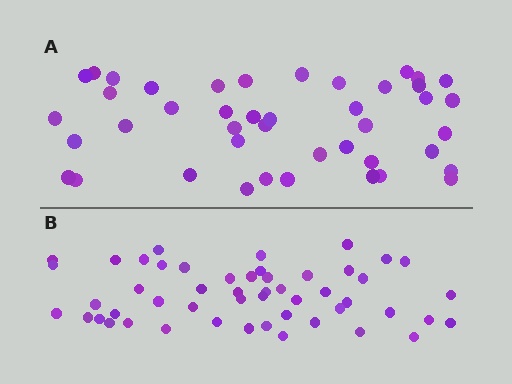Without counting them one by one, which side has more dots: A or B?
Region B (the bottom region) has more dots.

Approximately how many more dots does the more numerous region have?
Region B has roughly 8 or so more dots than region A.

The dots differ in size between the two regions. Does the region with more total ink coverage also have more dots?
No. Region A has more total ink coverage because its dots are larger, but region B actually contains more individual dots. Total area can be misleading — the number of items is what matters here.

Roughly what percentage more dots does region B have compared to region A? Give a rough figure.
About 20% more.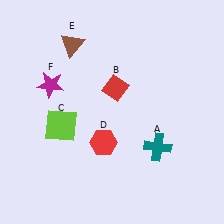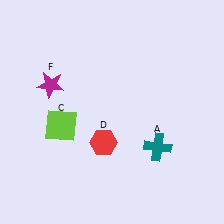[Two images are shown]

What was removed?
The red diamond (B), the brown triangle (E) were removed in Image 2.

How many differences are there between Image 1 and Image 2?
There are 2 differences between the two images.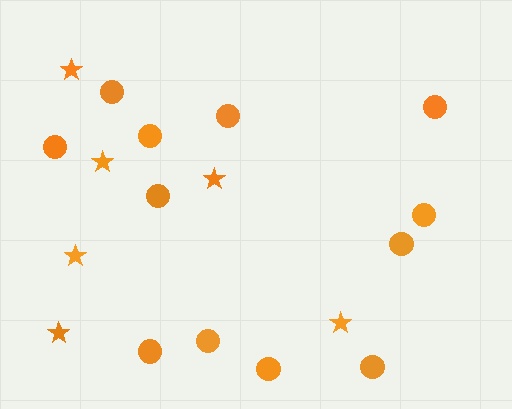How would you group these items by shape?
There are 2 groups: one group of stars (6) and one group of circles (12).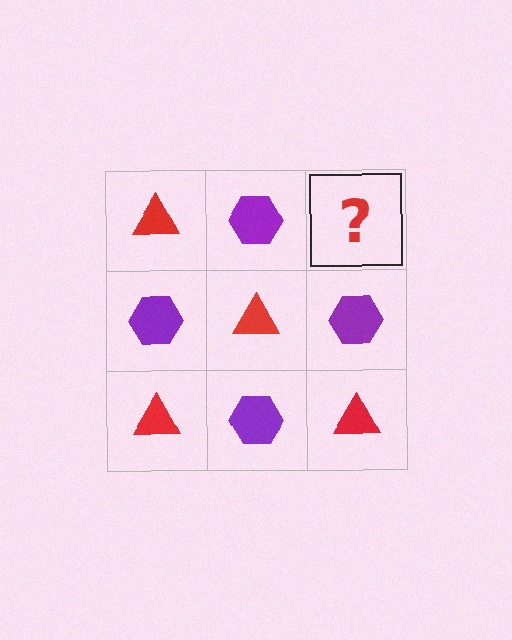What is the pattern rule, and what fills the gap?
The rule is that it alternates red triangle and purple hexagon in a checkerboard pattern. The gap should be filled with a red triangle.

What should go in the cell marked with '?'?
The missing cell should contain a red triangle.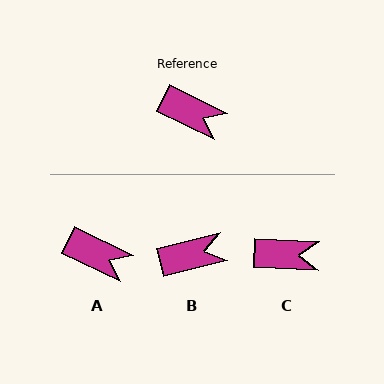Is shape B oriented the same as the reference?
No, it is off by about 40 degrees.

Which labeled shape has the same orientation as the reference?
A.